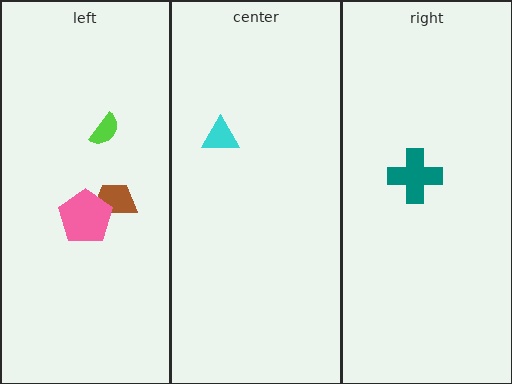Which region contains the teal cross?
The right region.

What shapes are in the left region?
The brown trapezoid, the pink pentagon, the lime semicircle.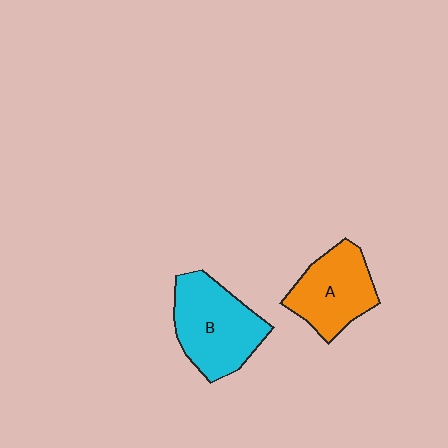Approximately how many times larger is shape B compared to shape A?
Approximately 1.2 times.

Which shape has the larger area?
Shape B (cyan).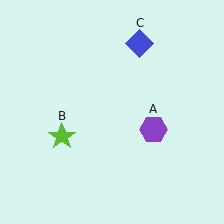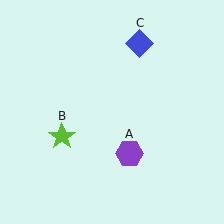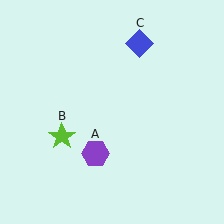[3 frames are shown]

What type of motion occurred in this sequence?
The purple hexagon (object A) rotated clockwise around the center of the scene.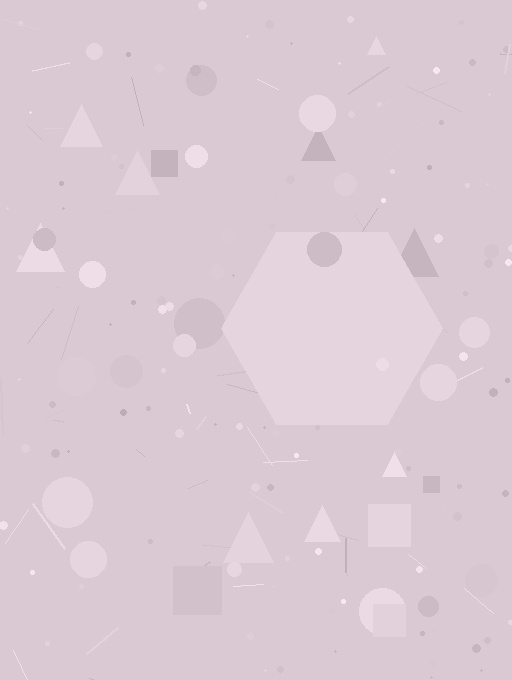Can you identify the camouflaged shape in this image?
The camouflaged shape is a hexagon.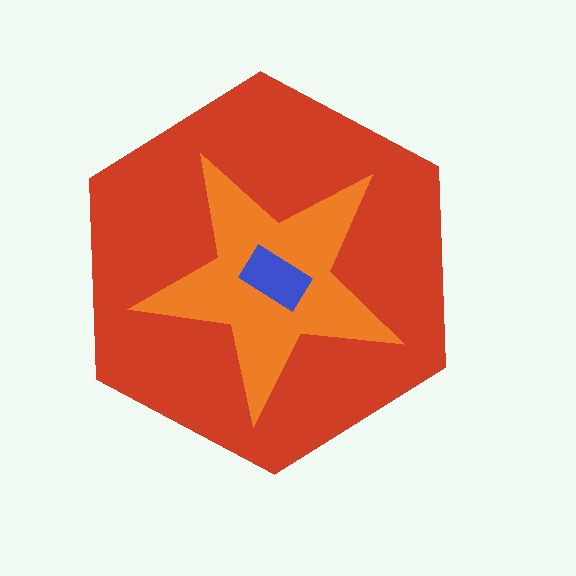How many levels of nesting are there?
3.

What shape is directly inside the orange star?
The blue rectangle.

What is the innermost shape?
The blue rectangle.